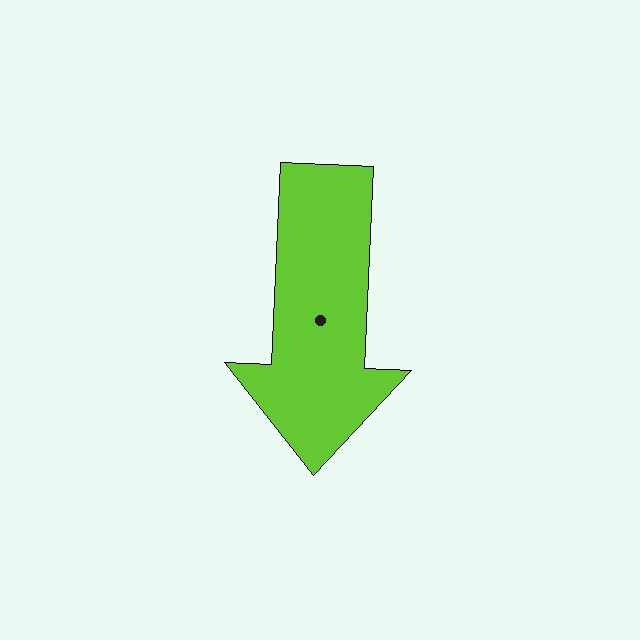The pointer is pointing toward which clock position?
Roughly 6 o'clock.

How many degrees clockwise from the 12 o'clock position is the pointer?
Approximately 182 degrees.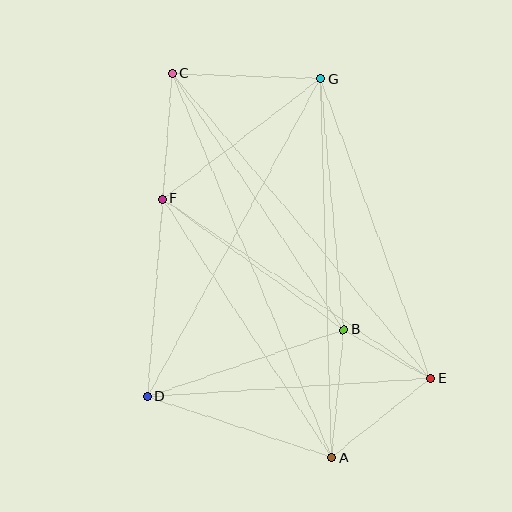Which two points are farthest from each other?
Points A and C are farthest from each other.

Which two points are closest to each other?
Points B and E are closest to each other.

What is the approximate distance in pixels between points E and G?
The distance between E and G is approximately 319 pixels.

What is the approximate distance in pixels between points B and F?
The distance between B and F is approximately 224 pixels.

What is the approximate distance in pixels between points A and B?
The distance between A and B is approximately 128 pixels.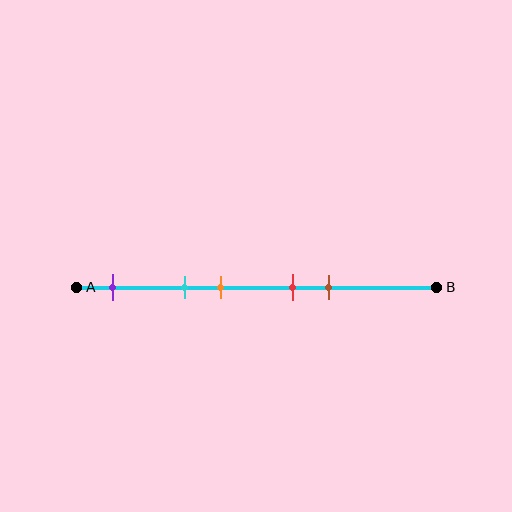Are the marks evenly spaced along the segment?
No, the marks are not evenly spaced.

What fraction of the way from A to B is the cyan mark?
The cyan mark is approximately 30% (0.3) of the way from A to B.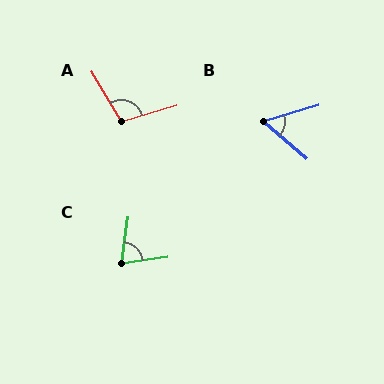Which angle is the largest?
A, at approximately 104 degrees.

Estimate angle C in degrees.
Approximately 75 degrees.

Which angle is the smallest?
B, at approximately 58 degrees.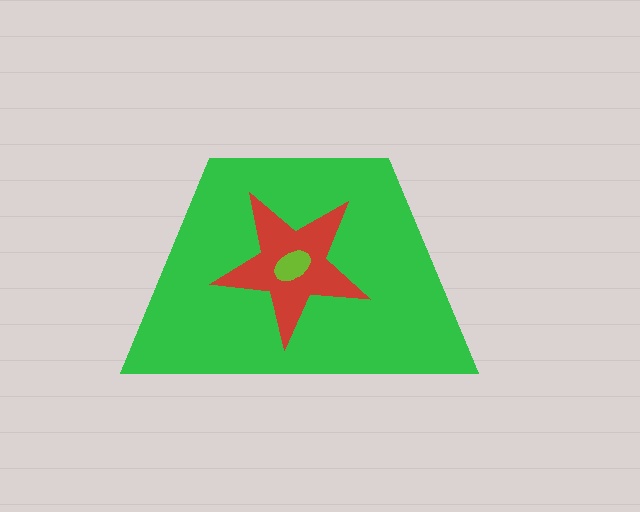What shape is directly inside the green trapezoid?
The red star.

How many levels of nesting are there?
3.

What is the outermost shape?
The green trapezoid.